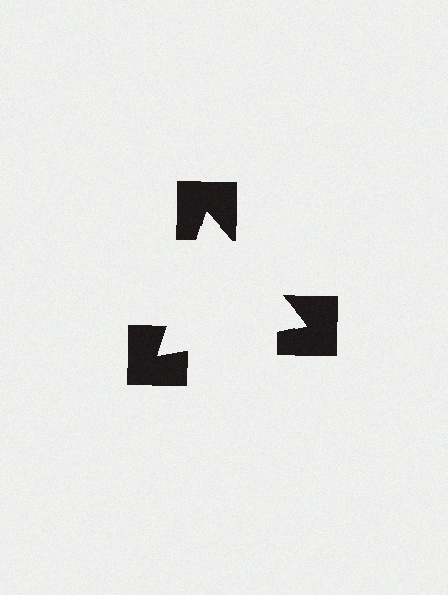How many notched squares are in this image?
There are 3 — one at each vertex of the illusory triangle.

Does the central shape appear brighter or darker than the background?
It typically appears slightly brighter than the background, even though no actual brightness change is drawn.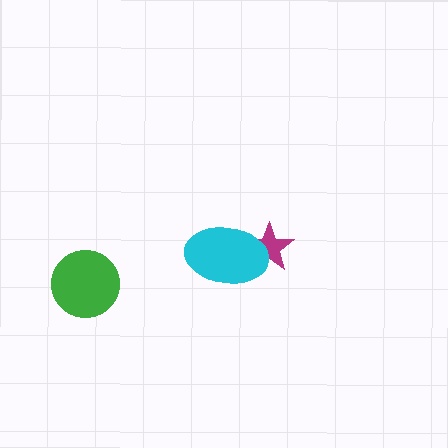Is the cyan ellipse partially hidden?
No, no other shape covers it.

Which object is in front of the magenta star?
The cyan ellipse is in front of the magenta star.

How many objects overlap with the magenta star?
1 object overlaps with the magenta star.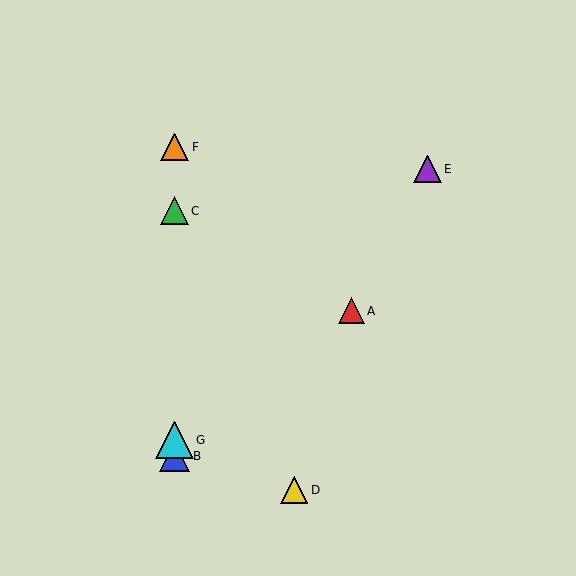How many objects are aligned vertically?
4 objects (B, C, F, G) are aligned vertically.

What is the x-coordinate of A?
Object A is at x≈351.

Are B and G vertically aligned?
Yes, both are at x≈175.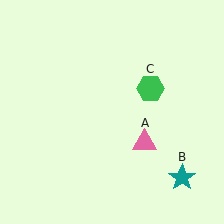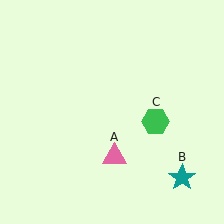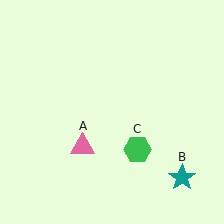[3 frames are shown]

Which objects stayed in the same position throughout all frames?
Teal star (object B) remained stationary.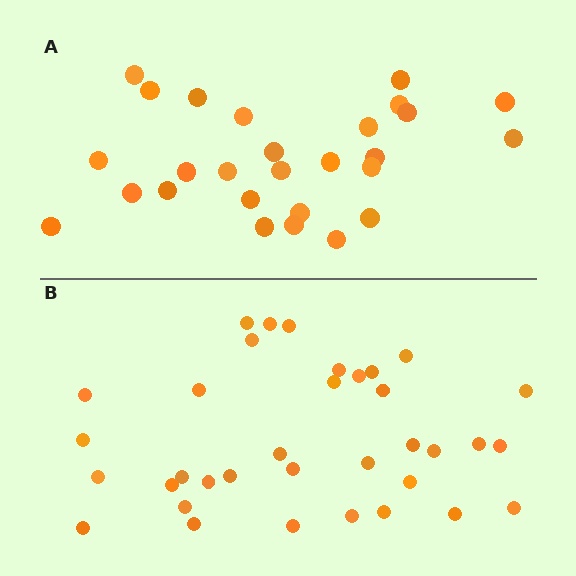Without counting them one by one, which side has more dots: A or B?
Region B (the bottom region) has more dots.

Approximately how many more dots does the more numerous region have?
Region B has roughly 8 or so more dots than region A.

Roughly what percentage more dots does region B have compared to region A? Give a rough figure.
About 30% more.